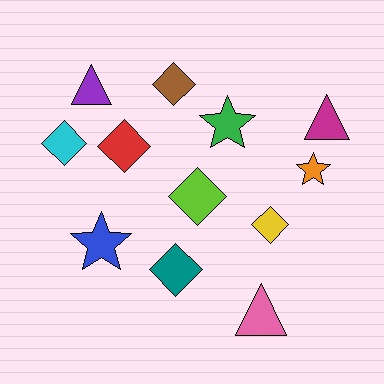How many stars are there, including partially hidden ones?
There are 3 stars.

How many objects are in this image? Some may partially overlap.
There are 12 objects.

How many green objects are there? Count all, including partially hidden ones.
There is 1 green object.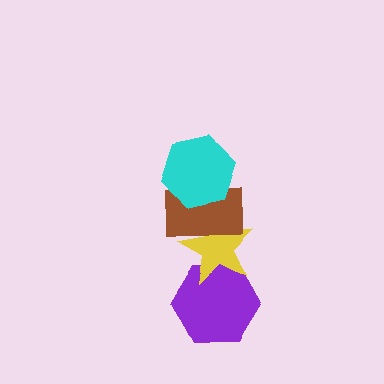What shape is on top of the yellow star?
The brown rectangle is on top of the yellow star.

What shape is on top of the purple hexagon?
The yellow star is on top of the purple hexagon.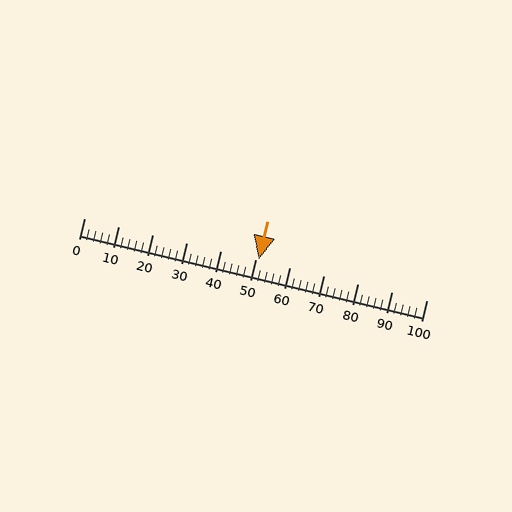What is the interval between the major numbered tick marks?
The major tick marks are spaced 10 units apart.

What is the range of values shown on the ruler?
The ruler shows values from 0 to 100.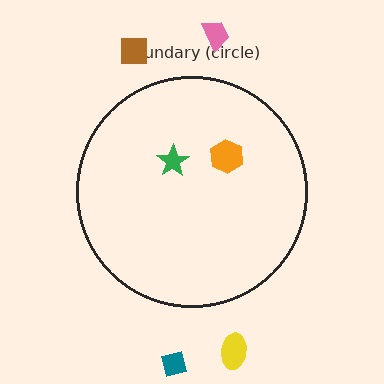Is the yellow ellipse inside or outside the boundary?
Outside.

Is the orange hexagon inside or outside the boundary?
Inside.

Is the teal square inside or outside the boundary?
Outside.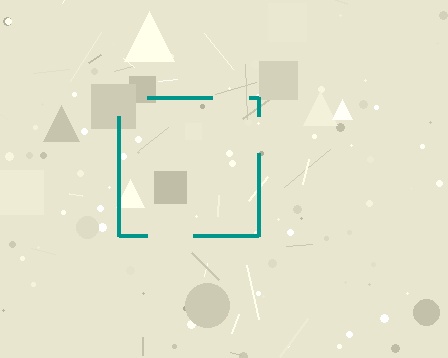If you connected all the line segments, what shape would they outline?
They would outline a square.